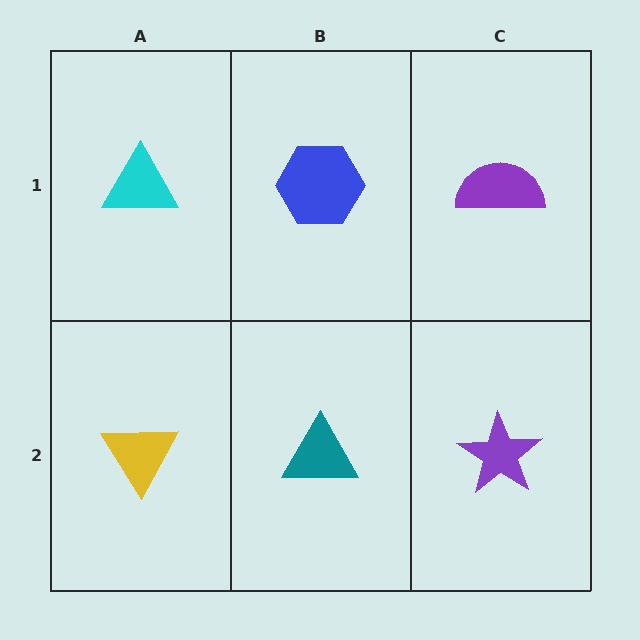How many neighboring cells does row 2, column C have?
2.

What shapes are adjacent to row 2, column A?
A cyan triangle (row 1, column A), a teal triangle (row 2, column B).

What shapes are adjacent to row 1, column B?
A teal triangle (row 2, column B), a cyan triangle (row 1, column A), a purple semicircle (row 1, column C).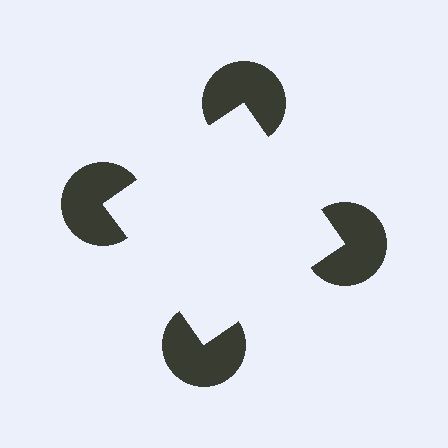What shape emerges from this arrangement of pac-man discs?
An illusory square — its edges are inferred from the aligned wedge cuts in the pac-man discs, not physically drawn.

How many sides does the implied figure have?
4 sides.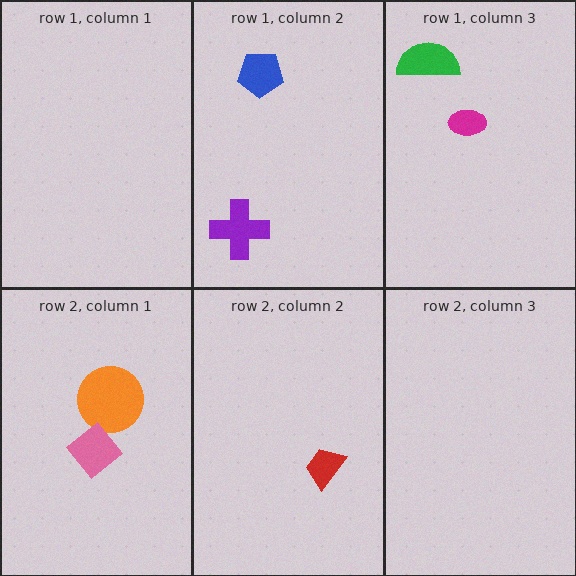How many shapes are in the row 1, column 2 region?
2.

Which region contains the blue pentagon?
The row 1, column 2 region.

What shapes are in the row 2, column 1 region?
The orange circle, the pink diamond.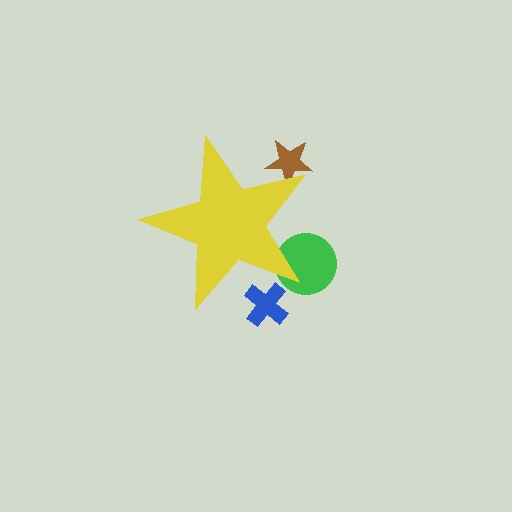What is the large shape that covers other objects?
A yellow star.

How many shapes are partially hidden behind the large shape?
3 shapes are partially hidden.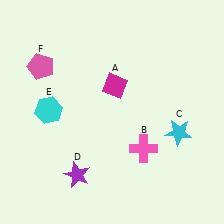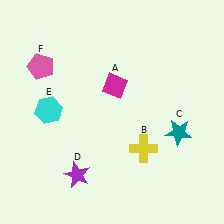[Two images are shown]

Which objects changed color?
B changed from pink to yellow. C changed from cyan to teal.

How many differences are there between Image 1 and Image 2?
There are 2 differences between the two images.